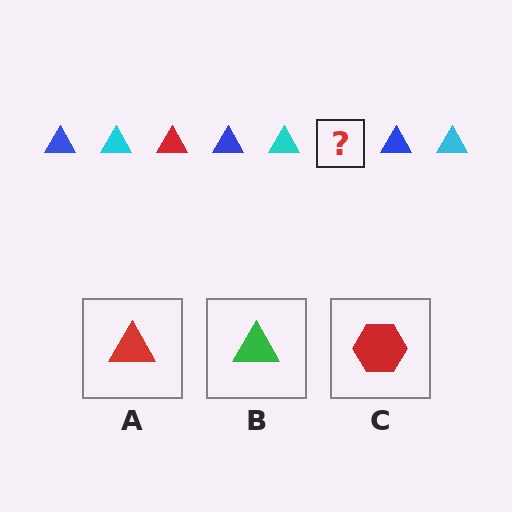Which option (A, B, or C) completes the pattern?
A.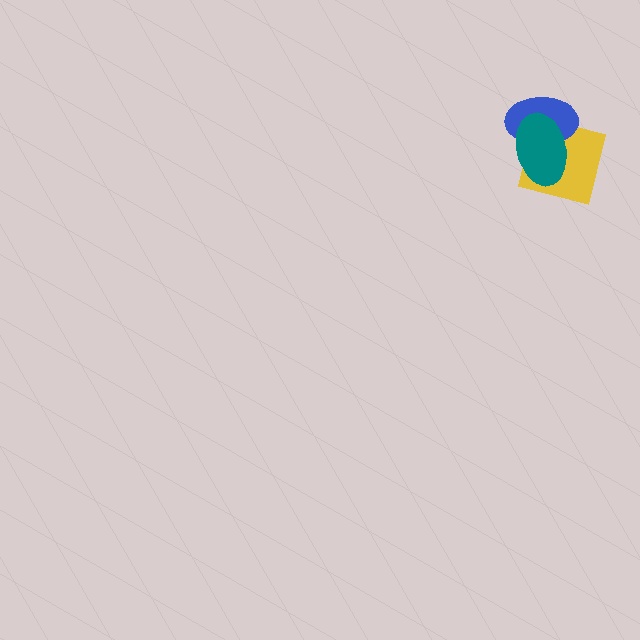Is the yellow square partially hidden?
Yes, it is partially covered by another shape.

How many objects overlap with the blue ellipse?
2 objects overlap with the blue ellipse.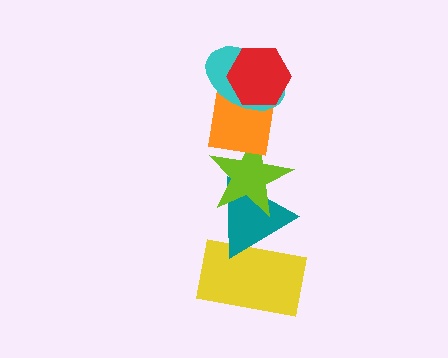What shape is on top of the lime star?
The orange square is on top of the lime star.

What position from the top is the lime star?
The lime star is 4th from the top.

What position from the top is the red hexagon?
The red hexagon is 1st from the top.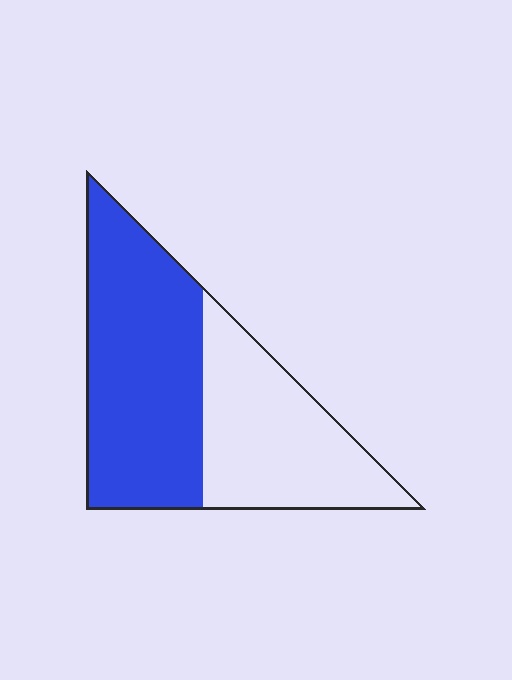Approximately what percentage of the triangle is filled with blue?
Approximately 55%.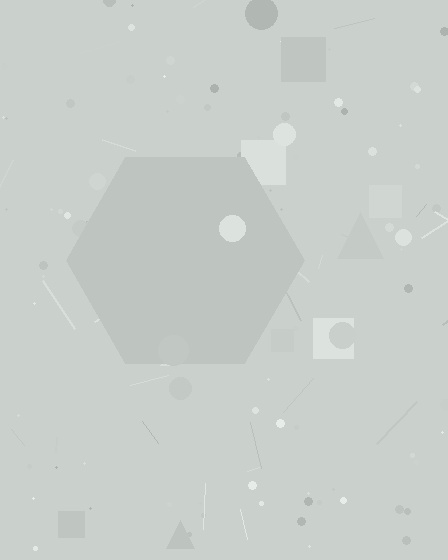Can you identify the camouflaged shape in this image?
The camouflaged shape is a hexagon.